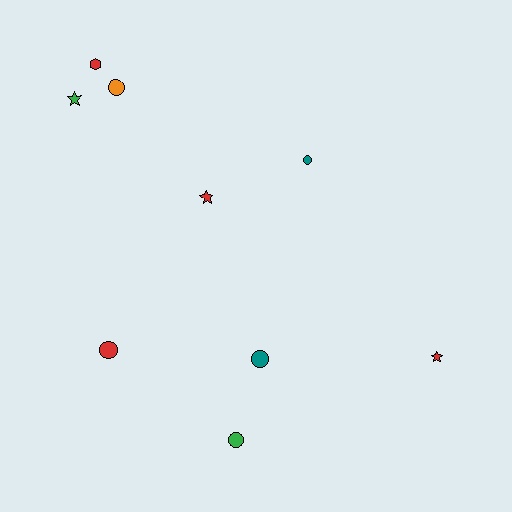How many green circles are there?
There is 1 green circle.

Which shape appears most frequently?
Circle, with 5 objects.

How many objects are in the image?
There are 9 objects.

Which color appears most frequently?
Red, with 4 objects.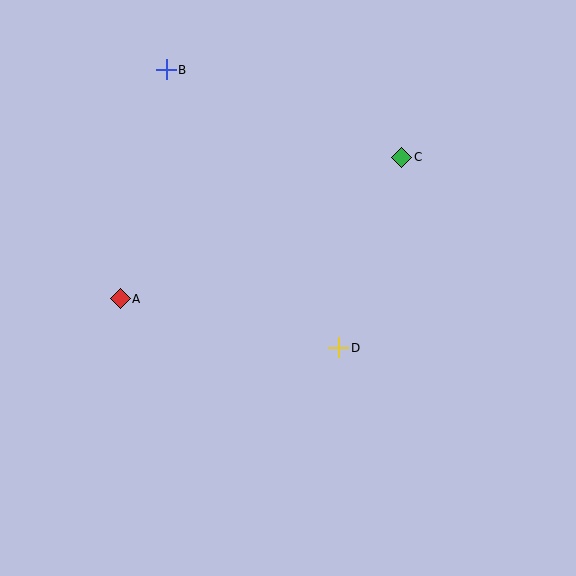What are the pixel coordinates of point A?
Point A is at (120, 299).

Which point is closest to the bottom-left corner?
Point A is closest to the bottom-left corner.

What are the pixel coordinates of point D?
Point D is at (339, 348).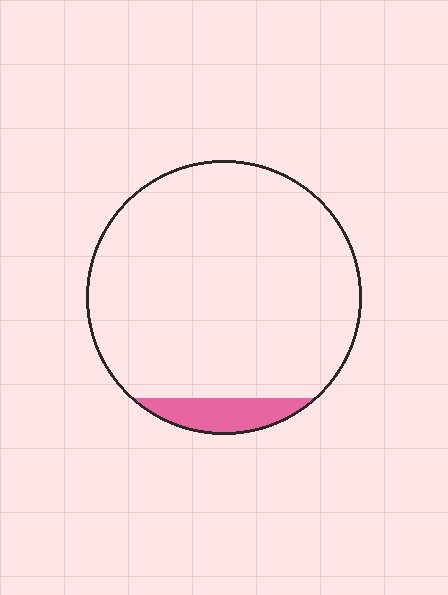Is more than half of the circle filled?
No.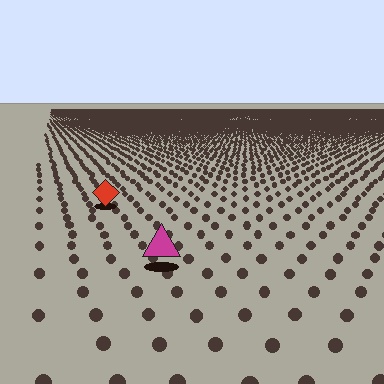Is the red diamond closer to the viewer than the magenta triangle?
No. The magenta triangle is closer — you can tell from the texture gradient: the ground texture is coarser near it.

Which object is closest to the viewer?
The magenta triangle is closest. The texture marks near it are larger and more spread out.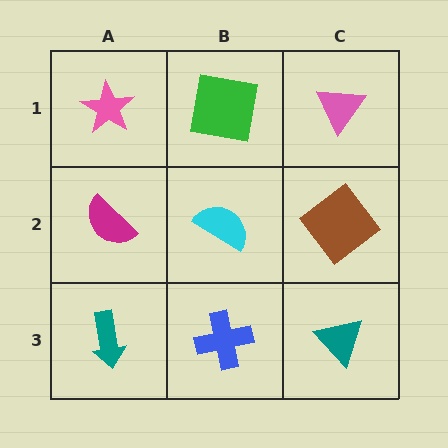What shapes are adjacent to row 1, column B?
A cyan semicircle (row 2, column B), a pink star (row 1, column A), a pink triangle (row 1, column C).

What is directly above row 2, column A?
A pink star.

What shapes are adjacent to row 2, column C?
A pink triangle (row 1, column C), a teal triangle (row 3, column C), a cyan semicircle (row 2, column B).